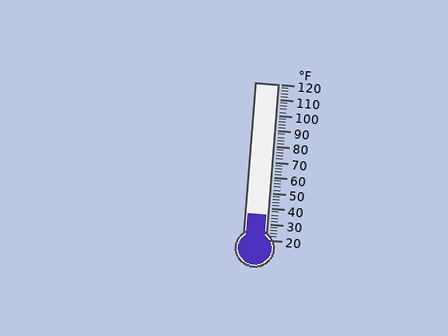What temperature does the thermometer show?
The thermometer shows approximately 36°F.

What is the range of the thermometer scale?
The thermometer scale ranges from 20°F to 120°F.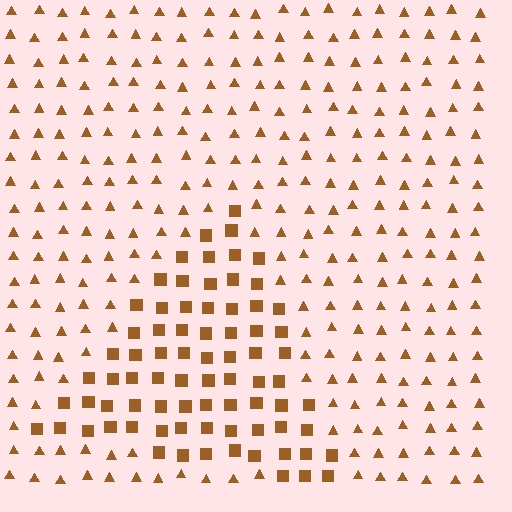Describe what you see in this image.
The image is filled with small brown elements arranged in a uniform grid. A triangle-shaped region contains squares, while the surrounding area contains triangles. The boundary is defined purely by the change in element shape.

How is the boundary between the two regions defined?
The boundary is defined by a change in element shape: squares inside vs. triangles outside. All elements share the same color and spacing.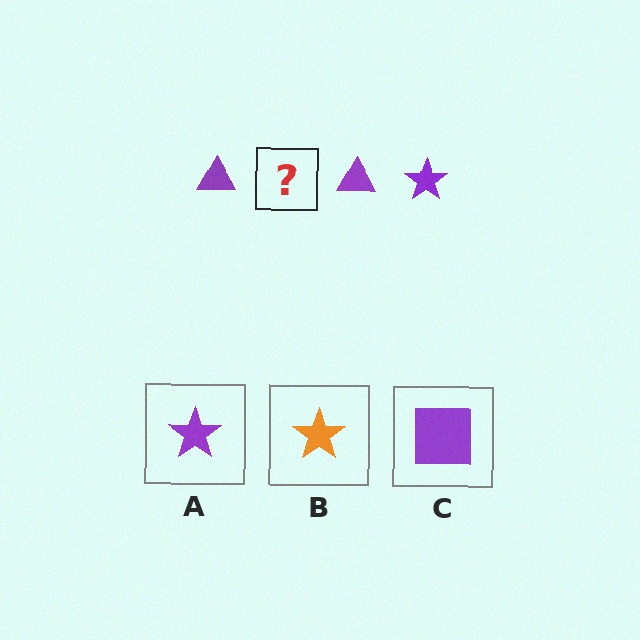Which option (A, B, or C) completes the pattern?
A.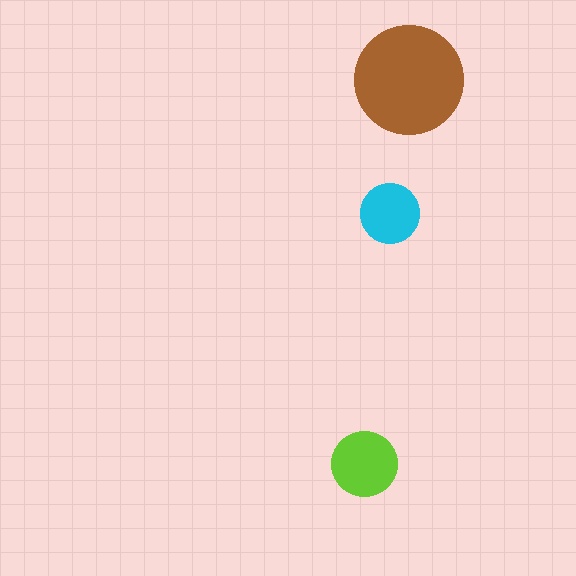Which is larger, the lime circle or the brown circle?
The brown one.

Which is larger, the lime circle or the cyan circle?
The lime one.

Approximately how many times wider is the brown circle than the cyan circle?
About 2 times wider.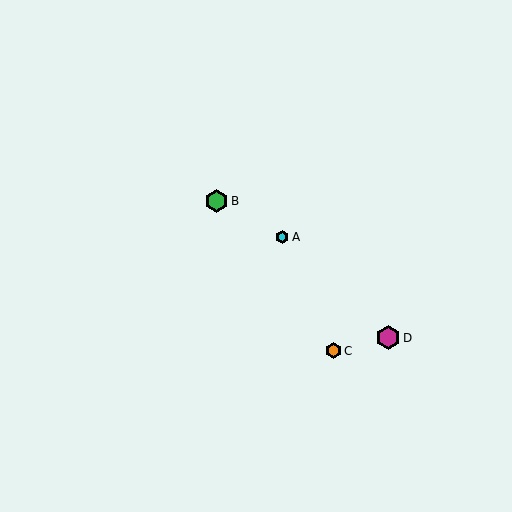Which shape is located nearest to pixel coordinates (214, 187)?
The green hexagon (labeled B) at (216, 201) is nearest to that location.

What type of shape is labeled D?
Shape D is a magenta hexagon.